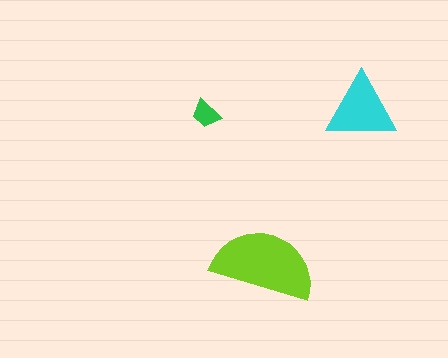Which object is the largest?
The lime semicircle.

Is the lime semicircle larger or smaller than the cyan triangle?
Larger.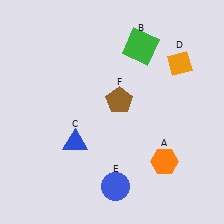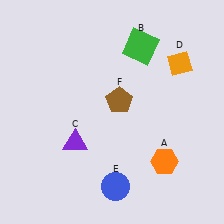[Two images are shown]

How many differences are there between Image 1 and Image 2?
There is 1 difference between the two images.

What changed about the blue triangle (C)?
In Image 1, C is blue. In Image 2, it changed to purple.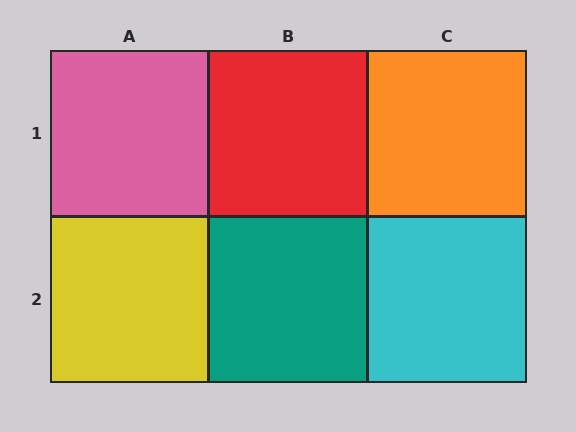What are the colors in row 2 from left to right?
Yellow, teal, cyan.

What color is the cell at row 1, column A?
Pink.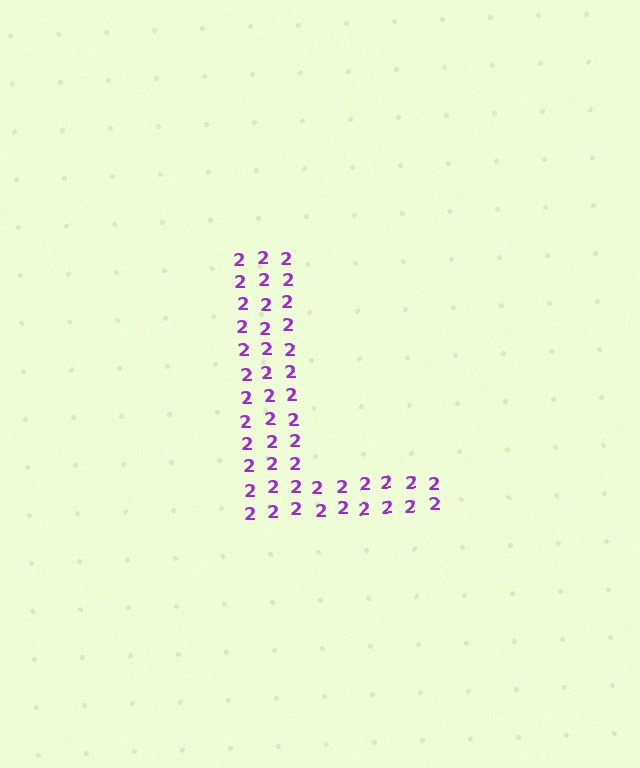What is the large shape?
The large shape is the letter L.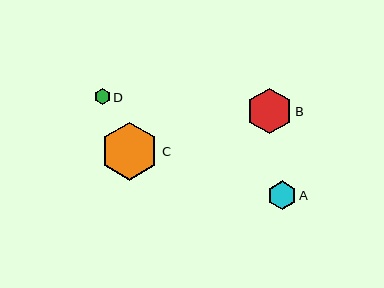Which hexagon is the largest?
Hexagon C is the largest with a size of approximately 58 pixels.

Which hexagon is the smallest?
Hexagon D is the smallest with a size of approximately 16 pixels.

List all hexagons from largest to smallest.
From largest to smallest: C, B, A, D.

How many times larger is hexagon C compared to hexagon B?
Hexagon C is approximately 1.3 times the size of hexagon B.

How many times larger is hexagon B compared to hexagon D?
Hexagon B is approximately 2.8 times the size of hexagon D.